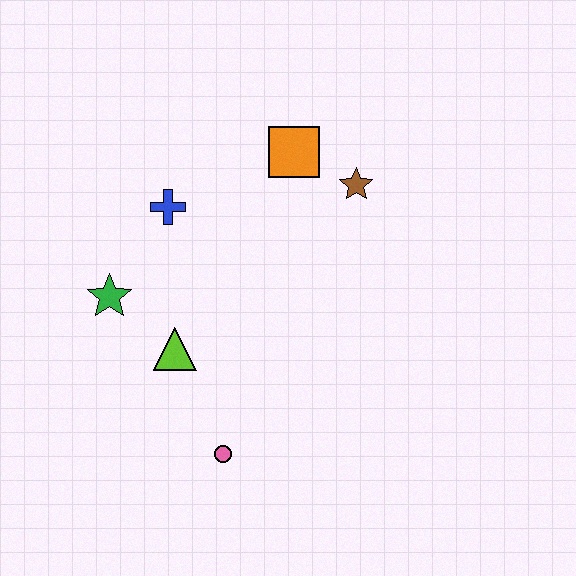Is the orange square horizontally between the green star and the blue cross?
No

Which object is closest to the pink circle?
The lime triangle is closest to the pink circle.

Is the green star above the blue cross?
No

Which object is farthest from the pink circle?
The orange square is farthest from the pink circle.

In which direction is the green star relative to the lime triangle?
The green star is to the left of the lime triangle.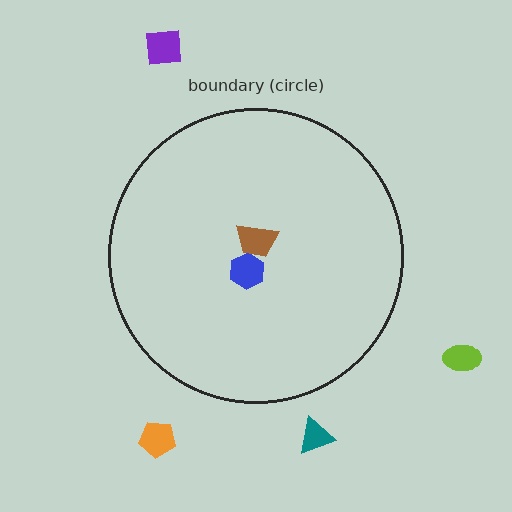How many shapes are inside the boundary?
2 inside, 4 outside.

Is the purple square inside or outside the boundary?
Outside.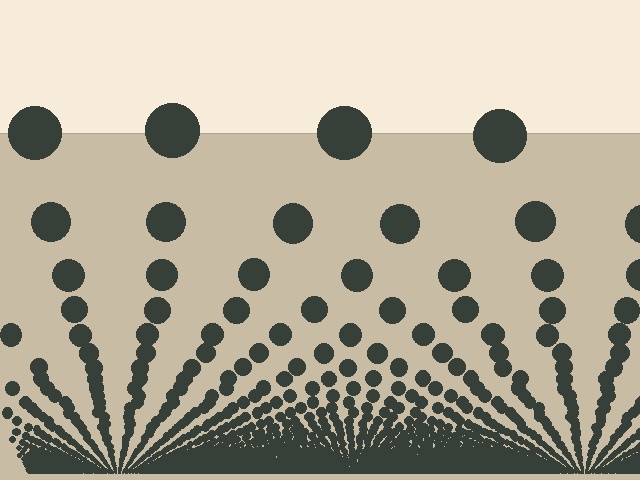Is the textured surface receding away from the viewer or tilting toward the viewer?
The surface appears to tilt toward the viewer. Texture elements get larger and sparser toward the top.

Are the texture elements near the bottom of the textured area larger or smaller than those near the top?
Smaller. The gradient is inverted — elements near the bottom are smaller and denser.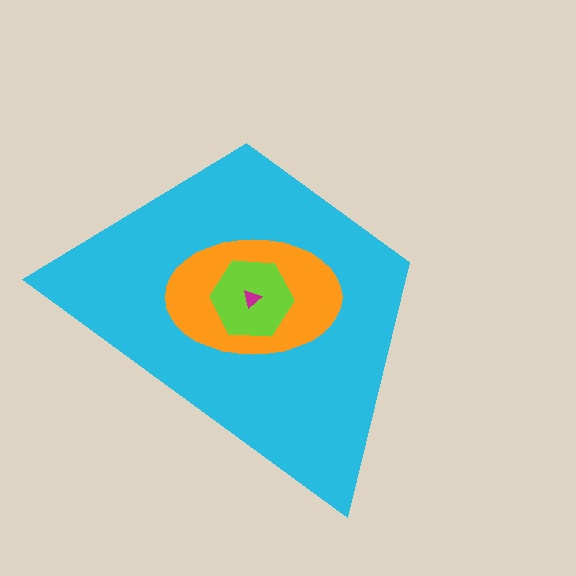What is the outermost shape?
The cyan trapezoid.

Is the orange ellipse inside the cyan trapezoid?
Yes.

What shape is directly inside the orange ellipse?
The lime hexagon.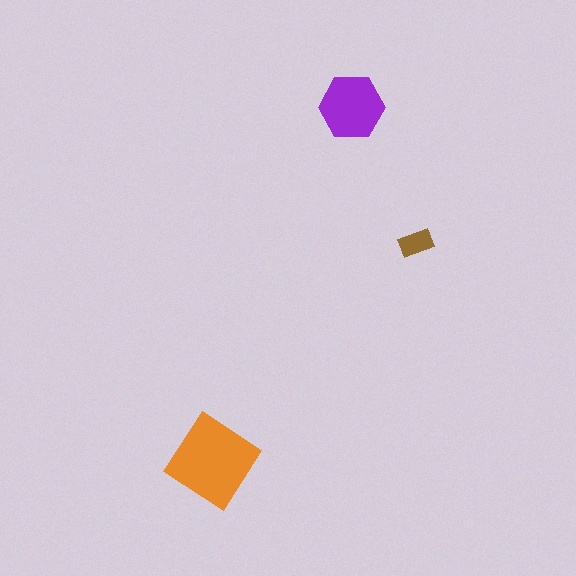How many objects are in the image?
There are 3 objects in the image.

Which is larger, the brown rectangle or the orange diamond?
The orange diamond.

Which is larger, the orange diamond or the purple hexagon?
The orange diamond.